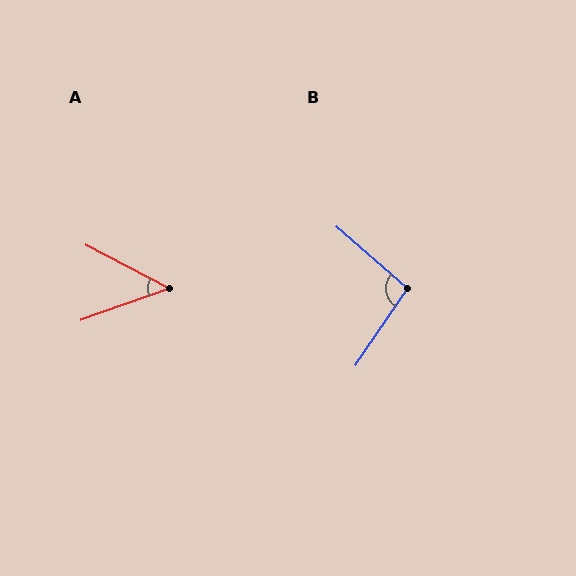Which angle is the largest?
B, at approximately 97 degrees.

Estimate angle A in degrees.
Approximately 47 degrees.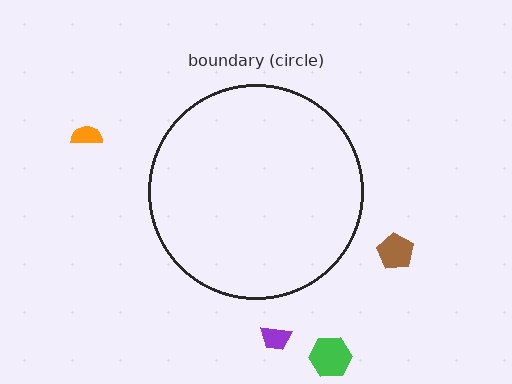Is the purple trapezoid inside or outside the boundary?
Outside.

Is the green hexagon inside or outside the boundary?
Outside.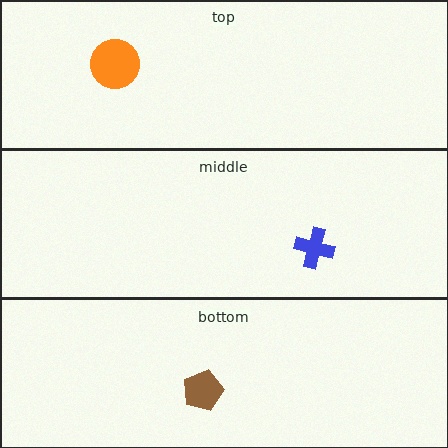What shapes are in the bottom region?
The brown pentagon.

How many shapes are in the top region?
1.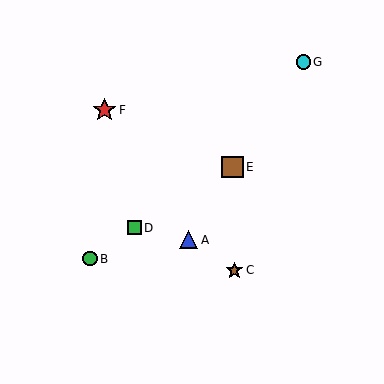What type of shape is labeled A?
Shape A is a blue triangle.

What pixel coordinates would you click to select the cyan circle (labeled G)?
Click at (303, 62) to select the cyan circle G.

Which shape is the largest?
The red star (labeled F) is the largest.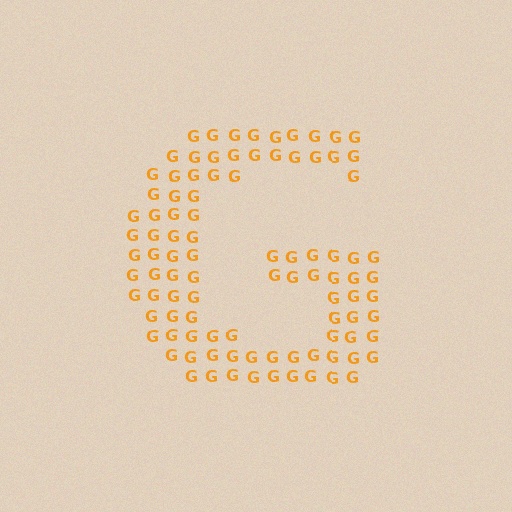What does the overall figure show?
The overall figure shows the letter G.